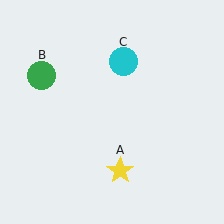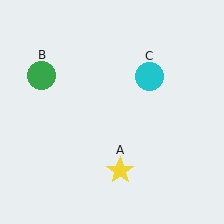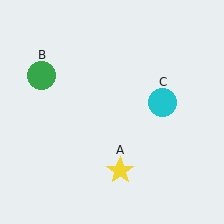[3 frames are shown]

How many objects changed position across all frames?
1 object changed position: cyan circle (object C).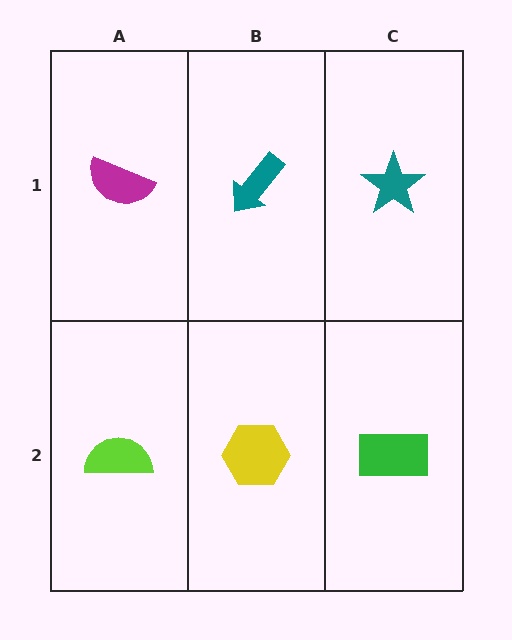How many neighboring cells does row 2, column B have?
3.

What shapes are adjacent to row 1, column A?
A lime semicircle (row 2, column A), a teal arrow (row 1, column B).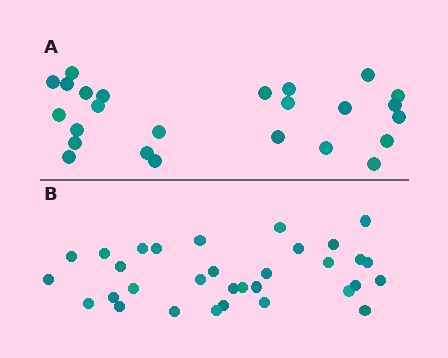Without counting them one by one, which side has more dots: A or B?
Region B (the bottom region) has more dots.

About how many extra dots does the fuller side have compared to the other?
Region B has roughly 8 or so more dots than region A.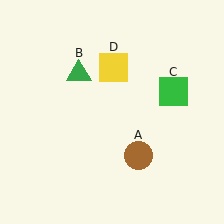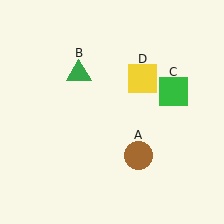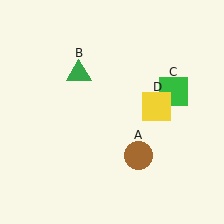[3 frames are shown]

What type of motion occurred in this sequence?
The yellow square (object D) rotated clockwise around the center of the scene.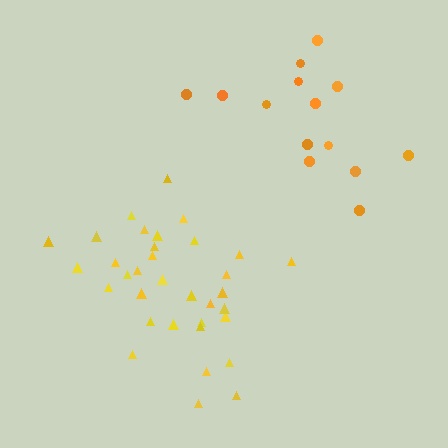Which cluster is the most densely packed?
Yellow.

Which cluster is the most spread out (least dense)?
Orange.